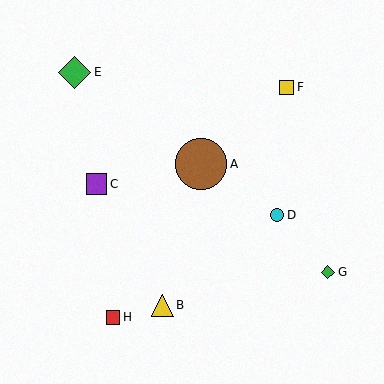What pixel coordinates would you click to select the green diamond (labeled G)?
Click at (328, 272) to select the green diamond G.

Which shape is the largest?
The brown circle (labeled A) is the largest.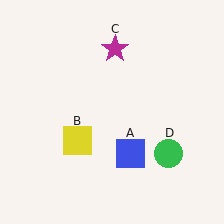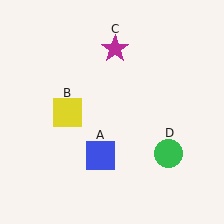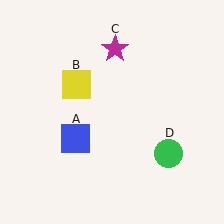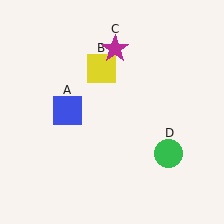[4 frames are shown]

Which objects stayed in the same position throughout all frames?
Magenta star (object C) and green circle (object D) remained stationary.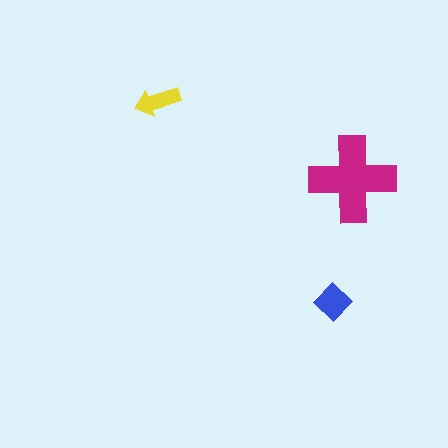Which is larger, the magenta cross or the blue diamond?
The magenta cross.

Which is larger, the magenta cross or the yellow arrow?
The magenta cross.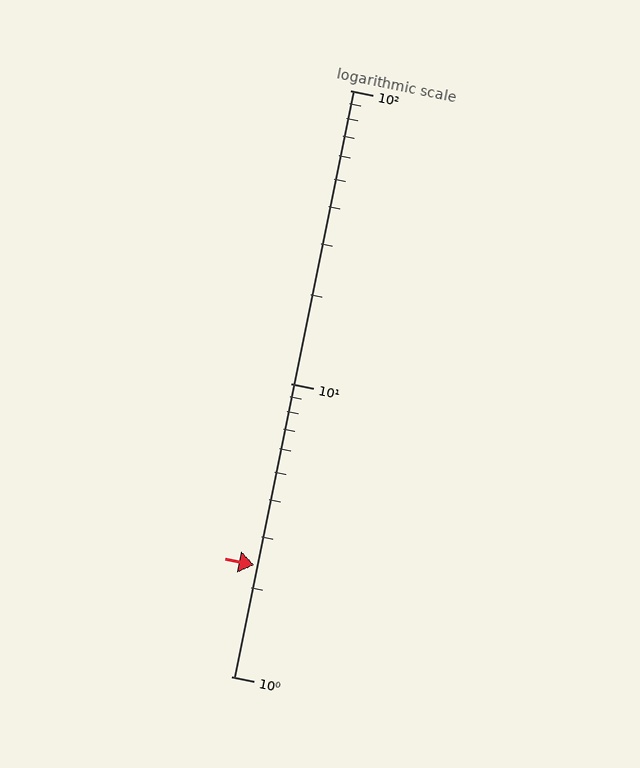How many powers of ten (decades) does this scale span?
The scale spans 2 decades, from 1 to 100.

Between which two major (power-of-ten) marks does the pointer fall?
The pointer is between 1 and 10.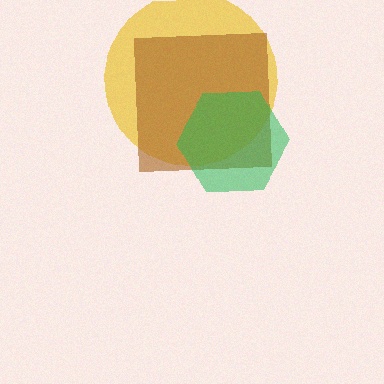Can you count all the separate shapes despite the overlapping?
Yes, there are 3 separate shapes.